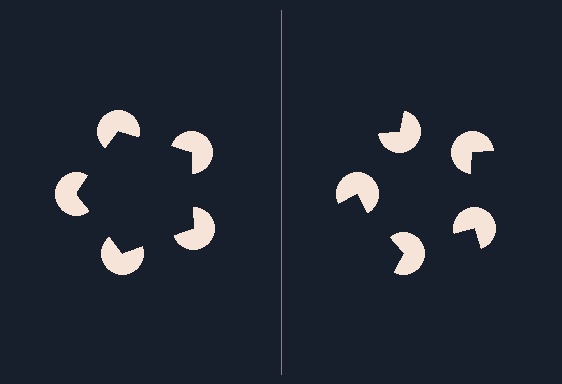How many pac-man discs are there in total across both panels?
10 — 5 on each side.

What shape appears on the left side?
An illusory pentagon.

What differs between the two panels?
The pac-man discs are positioned identically on both sides; only the wedge orientations differ. On the left they align to a pentagon; on the right they are misaligned.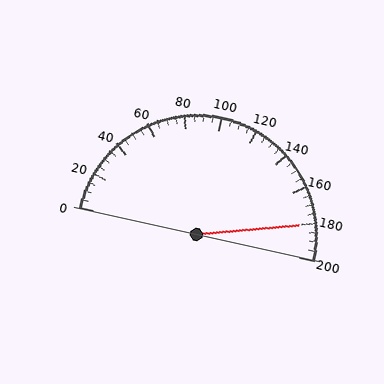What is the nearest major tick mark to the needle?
The nearest major tick mark is 180.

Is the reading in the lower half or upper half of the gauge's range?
The reading is in the upper half of the range (0 to 200).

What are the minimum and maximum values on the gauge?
The gauge ranges from 0 to 200.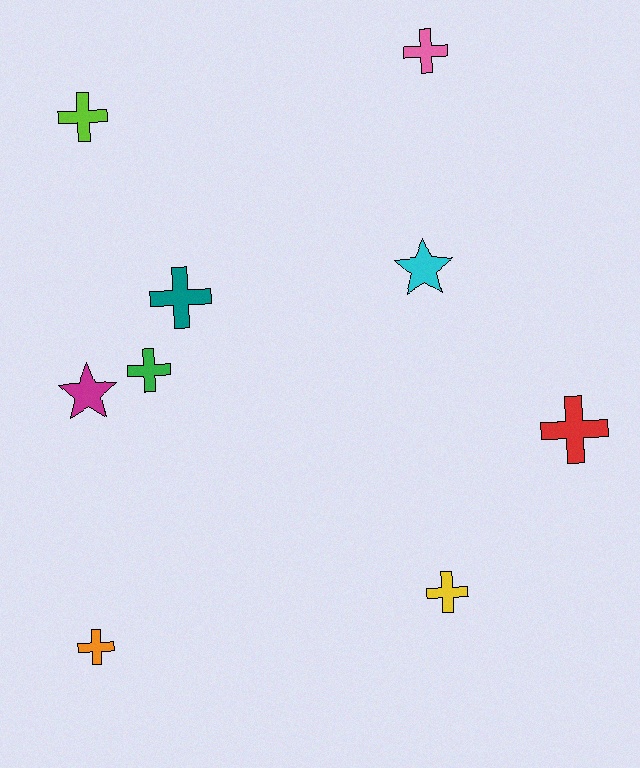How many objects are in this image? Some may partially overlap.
There are 9 objects.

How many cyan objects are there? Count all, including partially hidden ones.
There is 1 cyan object.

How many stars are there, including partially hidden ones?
There are 2 stars.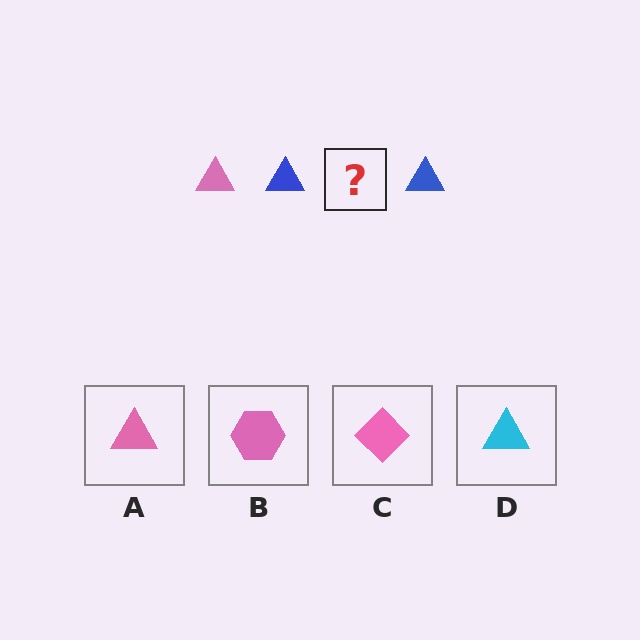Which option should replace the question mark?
Option A.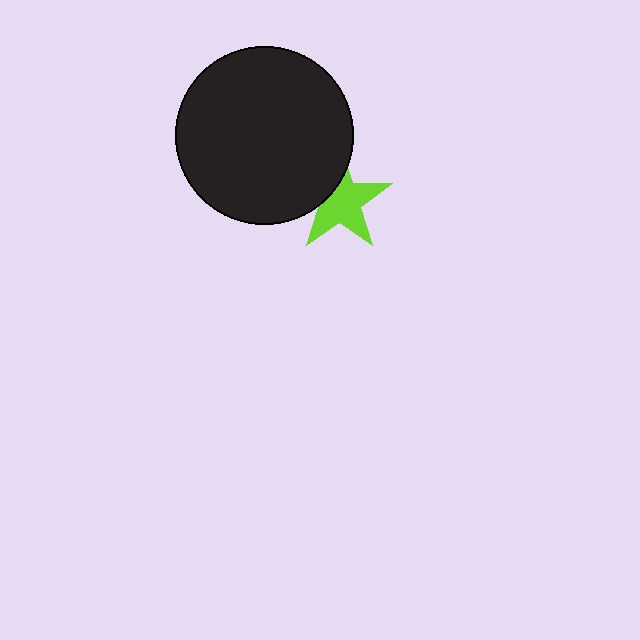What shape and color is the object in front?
The object in front is a black circle.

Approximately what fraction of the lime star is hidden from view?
Roughly 31% of the lime star is hidden behind the black circle.